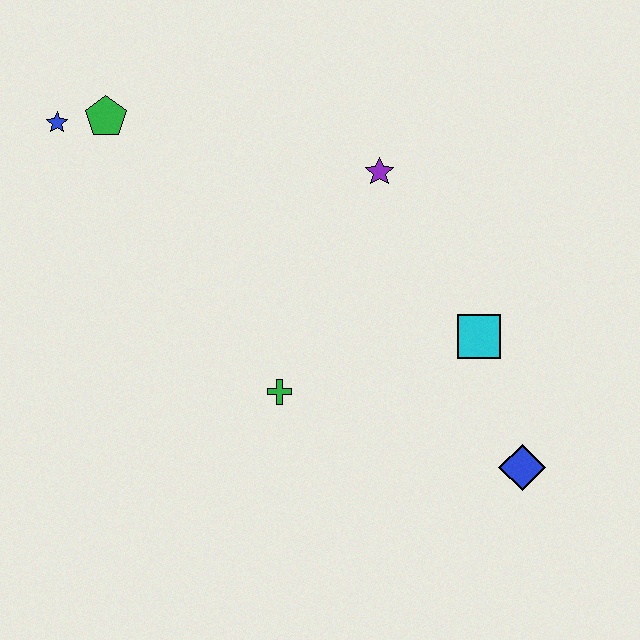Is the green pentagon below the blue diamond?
No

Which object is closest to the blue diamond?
The cyan square is closest to the blue diamond.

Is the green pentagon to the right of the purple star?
No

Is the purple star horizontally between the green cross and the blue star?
No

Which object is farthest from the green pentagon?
The blue diamond is farthest from the green pentagon.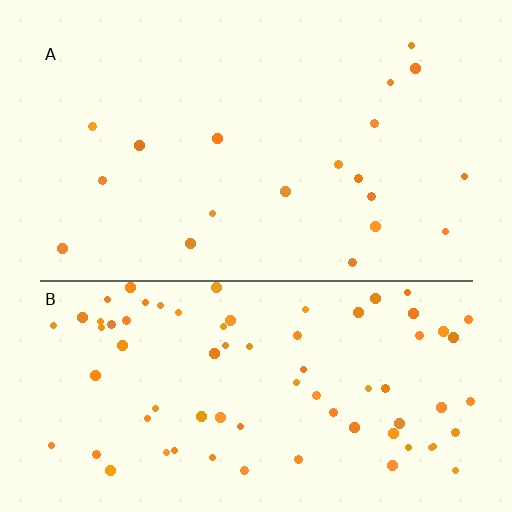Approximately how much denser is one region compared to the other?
Approximately 3.9× — region B over region A.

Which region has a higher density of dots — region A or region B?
B (the bottom).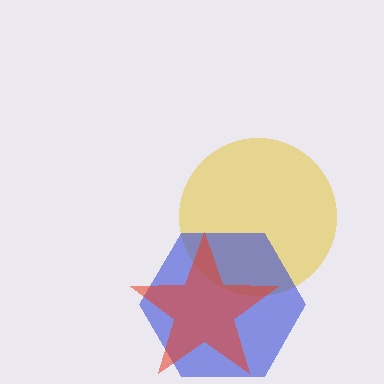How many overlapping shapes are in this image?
There are 3 overlapping shapes in the image.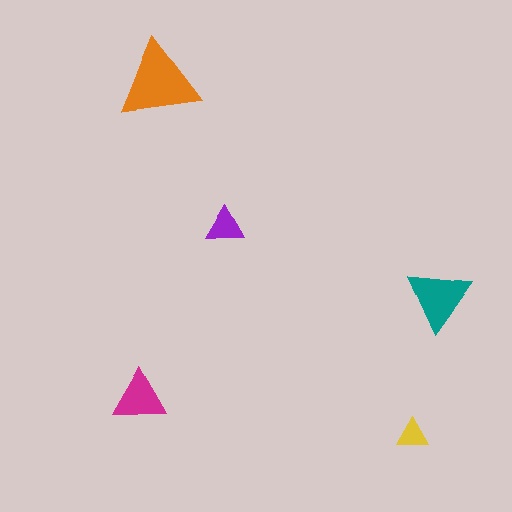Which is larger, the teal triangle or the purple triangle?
The teal one.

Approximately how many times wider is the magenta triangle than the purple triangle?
About 1.5 times wider.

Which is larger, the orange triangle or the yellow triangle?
The orange one.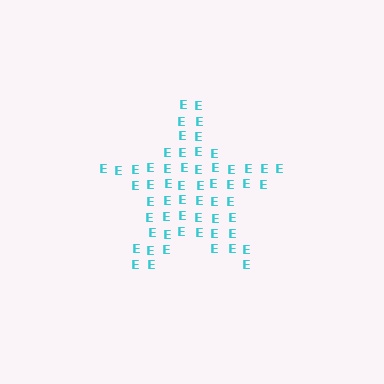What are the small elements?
The small elements are letter E's.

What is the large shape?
The large shape is a star.